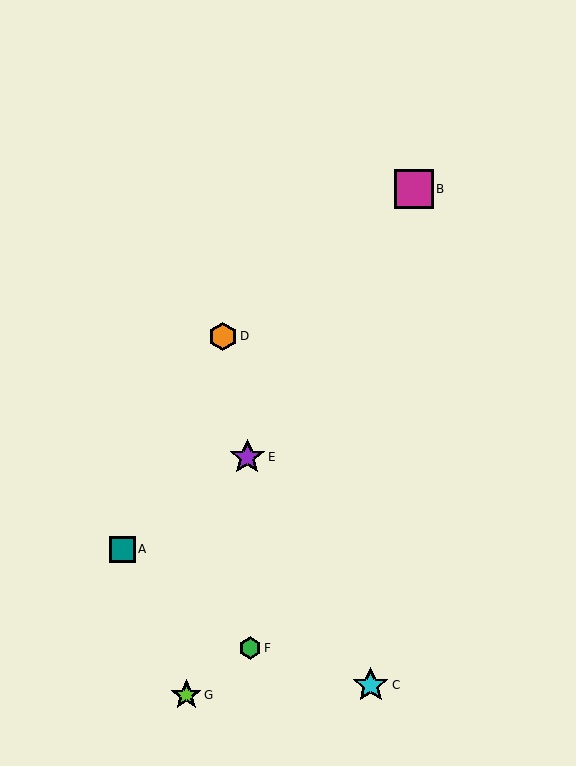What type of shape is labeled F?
Shape F is a green hexagon.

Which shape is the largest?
The magenta square (labeled B) is the largest.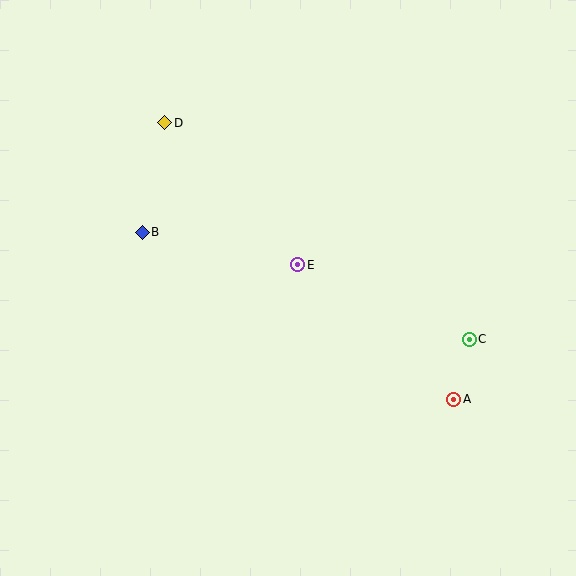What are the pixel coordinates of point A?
Point A is at (454, 399).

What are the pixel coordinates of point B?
Point B is at (142, 232).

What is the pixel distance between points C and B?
The distance between C and B is 344 pixels.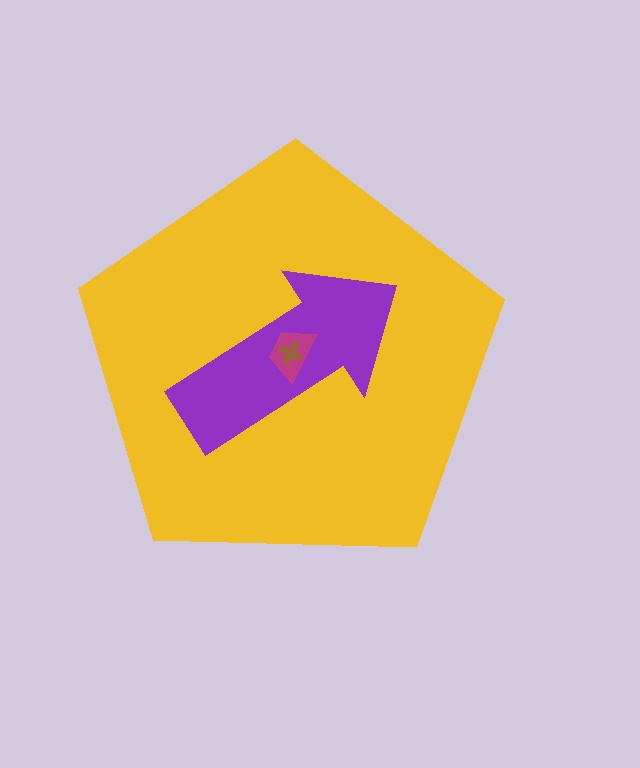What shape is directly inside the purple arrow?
The magenta trapezoid.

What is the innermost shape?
The brown cross.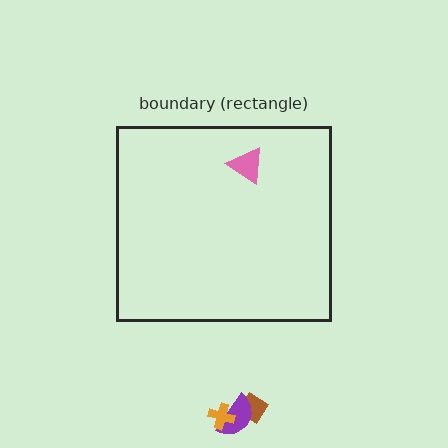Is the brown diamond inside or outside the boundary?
Outside.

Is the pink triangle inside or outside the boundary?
Inside.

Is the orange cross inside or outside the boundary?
Outside.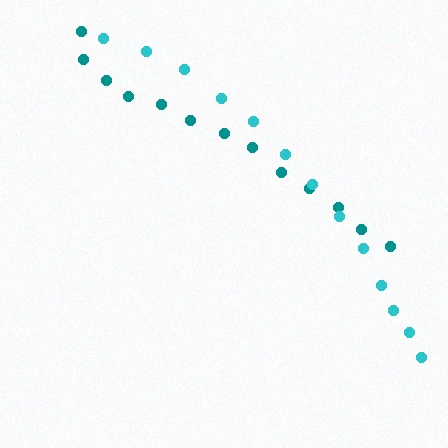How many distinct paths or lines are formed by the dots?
There are 2 distinct paths.